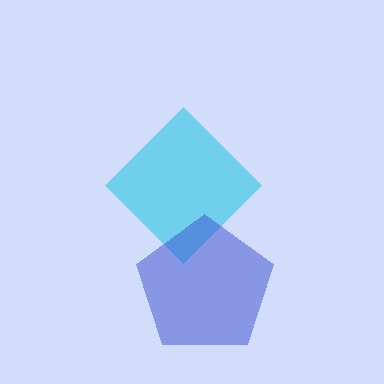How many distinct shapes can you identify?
There are 2 distinct shapes: a cyan diamond, a blue pentagon.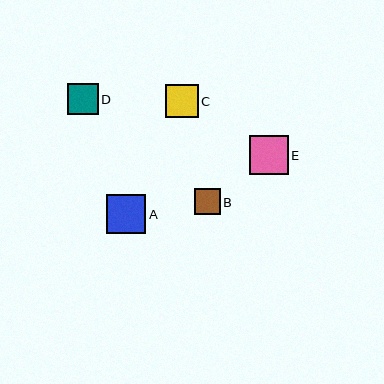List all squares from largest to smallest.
From largest to smallest: A, E, C, D, B.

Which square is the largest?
Square A is the largest with a size of approximately 39 pixels.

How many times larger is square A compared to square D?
Square A is approximately 1.3 times the size of square D.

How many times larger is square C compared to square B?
Square C is approximately 1.3 times the size of square B.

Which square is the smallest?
Square B is the smallest with a size of approximately 26 pixels.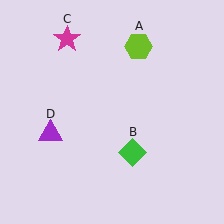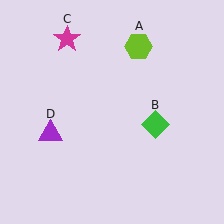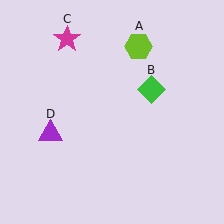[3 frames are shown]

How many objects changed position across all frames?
1 object changed position: green diamond (object B).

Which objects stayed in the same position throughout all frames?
Lime hexagon (object A) and magenta star (object C) and purple triangle (object D) remained stationary.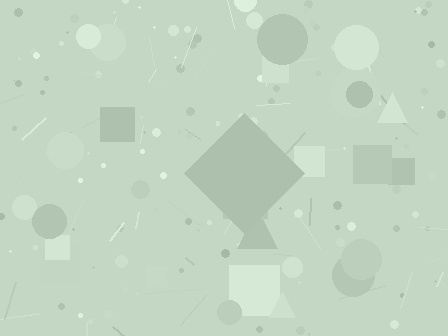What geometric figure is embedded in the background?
A diamond is embedded in the background.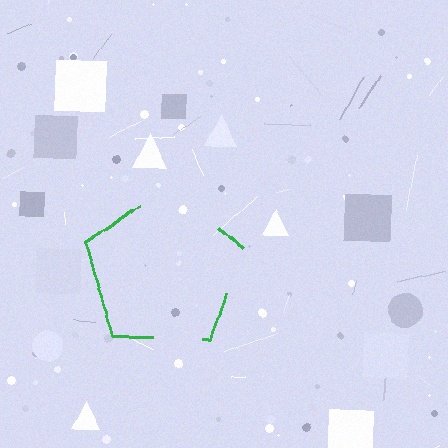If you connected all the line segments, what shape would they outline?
They would outline a pentagon.